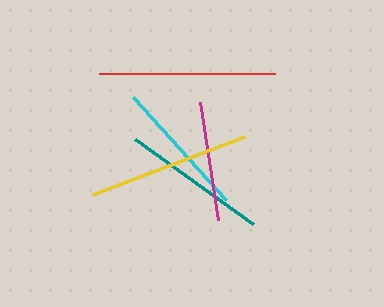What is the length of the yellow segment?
The yellow segment is approximately 163 pixels long.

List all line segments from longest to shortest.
From longest to shortest: red, yellow, teal, cyan, magenta.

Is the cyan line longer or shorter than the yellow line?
The yellow line is longer than the cyan line.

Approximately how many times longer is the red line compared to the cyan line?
The red line is approximately 1.3 times the length of the cyan line.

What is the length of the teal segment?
The teal segment is approximately 145 pixels long.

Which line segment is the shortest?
The magenta line is the shortest at approximately 119 pixels.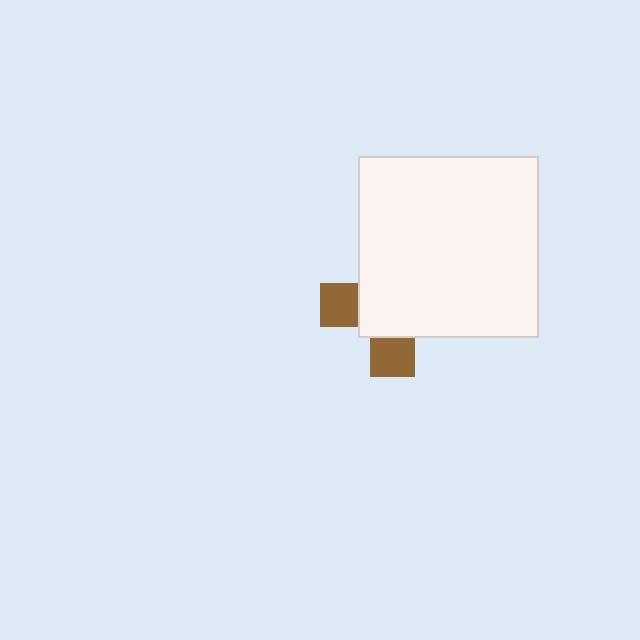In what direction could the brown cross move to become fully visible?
The brown cross could move toward the lower-left. That would shift it out from behind the white rectangle entirely.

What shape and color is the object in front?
The object in front is a white rectangle.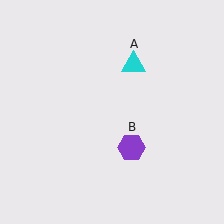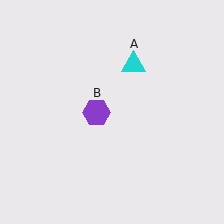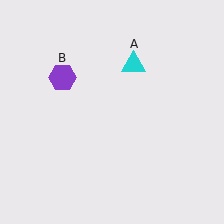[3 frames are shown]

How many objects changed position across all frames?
1 object changed position: purple hexagon (object B).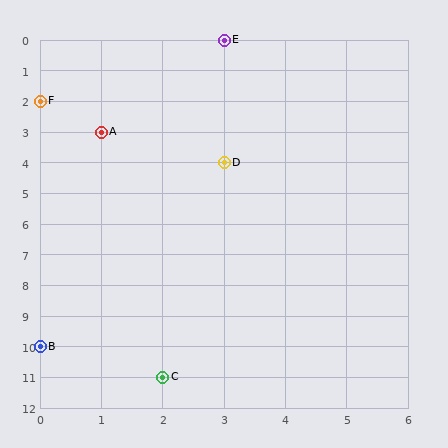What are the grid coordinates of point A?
Point A is at grid coordinates (1, 3).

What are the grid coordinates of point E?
Point E is at grid coordinates (3, 0).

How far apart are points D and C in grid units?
Points D and C are 1 column and 7 rows apart (about 7.1 grid units diagonally).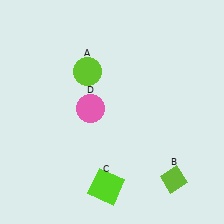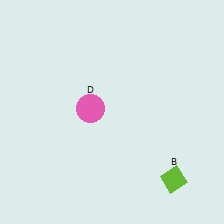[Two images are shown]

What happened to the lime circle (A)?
The lime circle (A) was removed in Image 2. It was in the top-left area of Image 1.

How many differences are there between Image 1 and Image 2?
There are 2 differences between the two images.